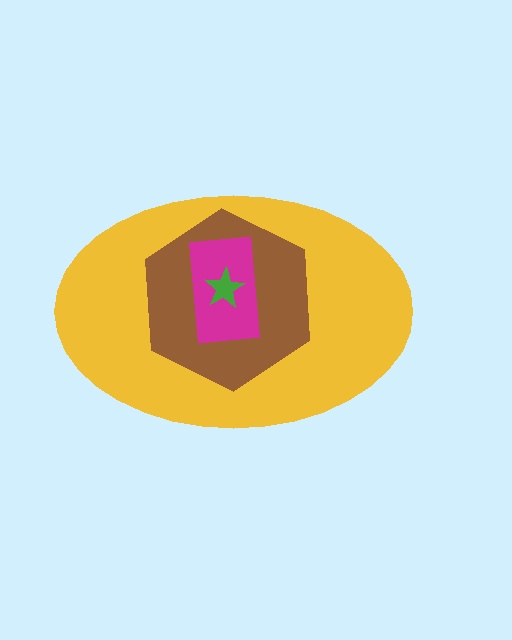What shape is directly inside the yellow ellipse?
The brown hexagon.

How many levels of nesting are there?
4.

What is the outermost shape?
The yellow ellipse.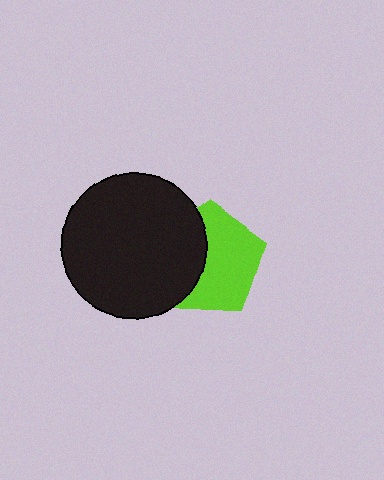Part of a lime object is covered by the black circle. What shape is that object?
It is a pentagon.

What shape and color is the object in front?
The object in front is a black circle.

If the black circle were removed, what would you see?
You would see the complete lime pentagon.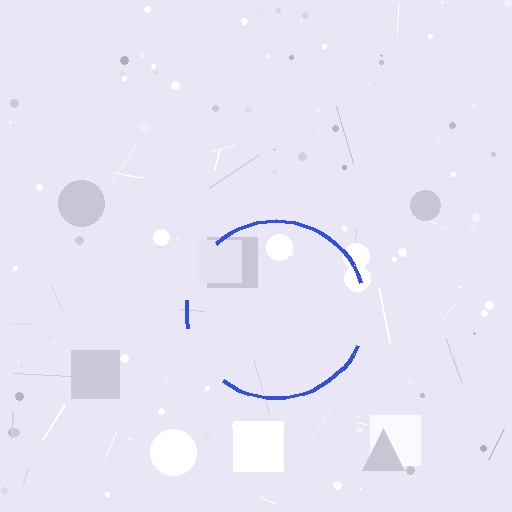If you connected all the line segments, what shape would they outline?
They would outline a circle.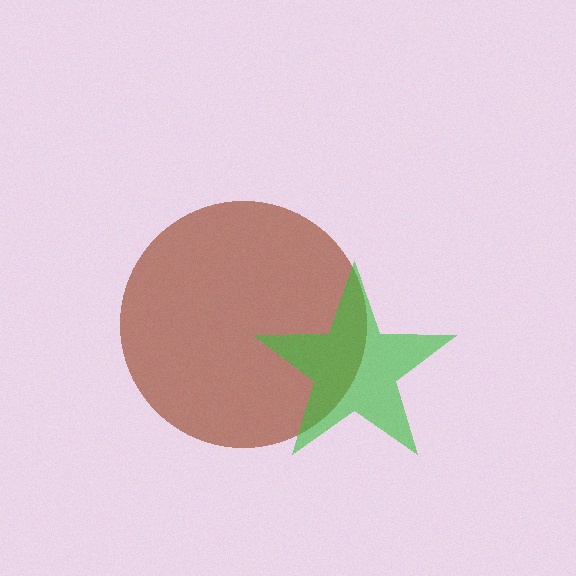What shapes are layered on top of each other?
The layered shapes are: a brown circle, a green star.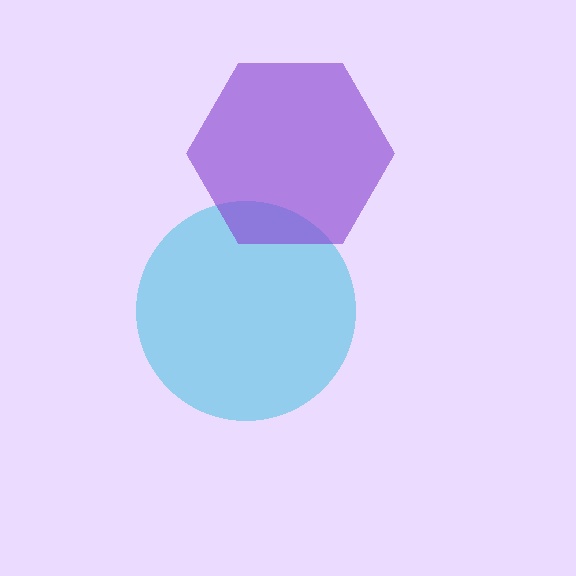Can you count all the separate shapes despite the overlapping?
Yes, there are 2 separate shapes.